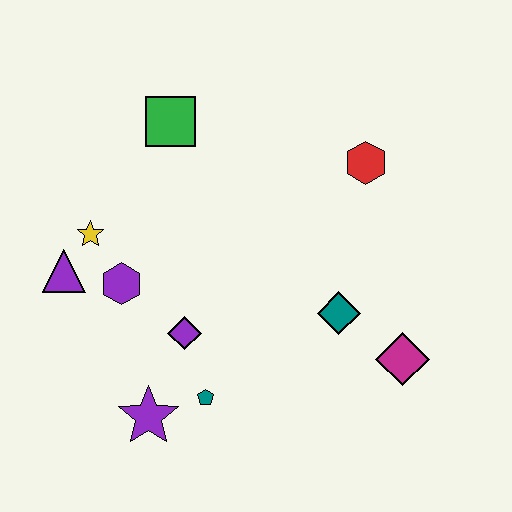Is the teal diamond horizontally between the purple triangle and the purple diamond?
No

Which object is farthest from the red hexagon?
The purple star is farthest from the red hexagon.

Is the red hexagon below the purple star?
No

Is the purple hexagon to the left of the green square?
Yes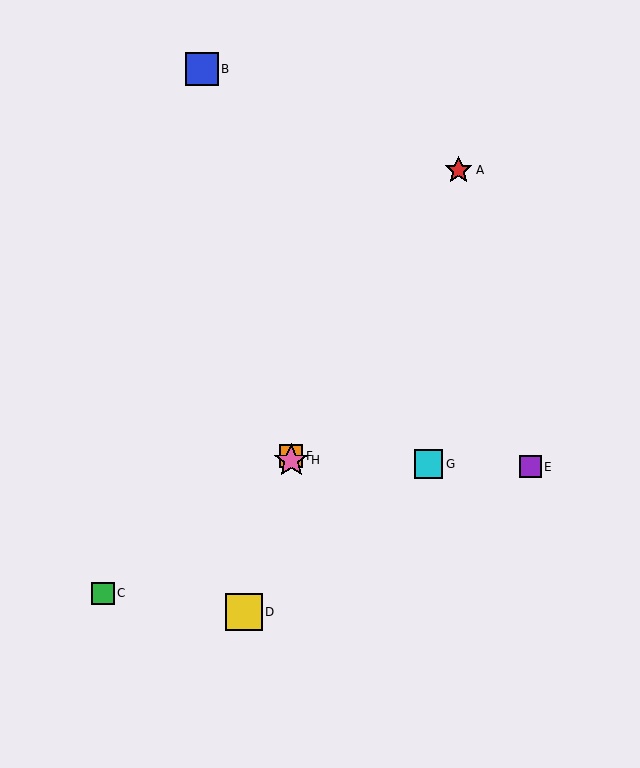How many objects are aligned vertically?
2 objects (F, H) are aligned vertically.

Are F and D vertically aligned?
No, F is at x≈291 and D is at x≈244.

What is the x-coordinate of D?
Object D is at x≈244.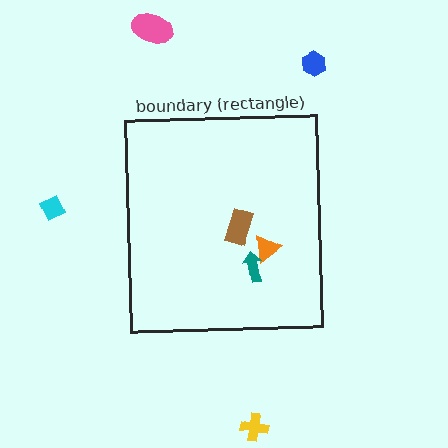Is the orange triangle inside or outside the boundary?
Inside.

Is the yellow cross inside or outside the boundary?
Outside.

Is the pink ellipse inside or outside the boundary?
Outside.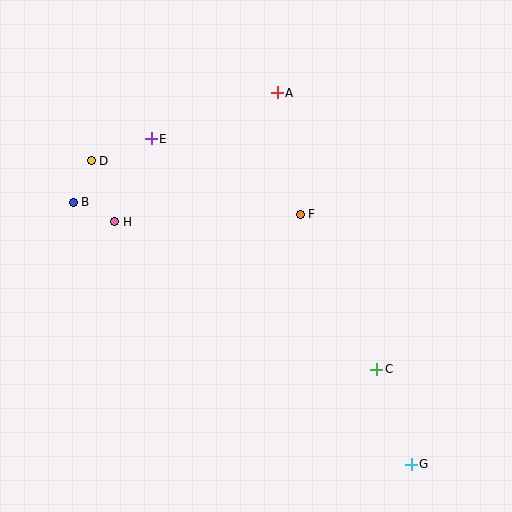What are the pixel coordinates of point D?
Point D is at (91, 161).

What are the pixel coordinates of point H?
Point H is at (115, 222).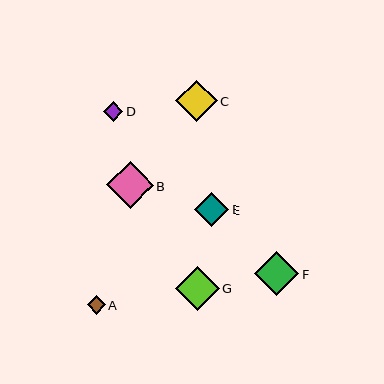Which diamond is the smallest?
Diamond A is the smallest with a size of approximately 18 pixels.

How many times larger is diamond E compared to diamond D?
Diamond E is approximately 1.7 times the size of diamond D.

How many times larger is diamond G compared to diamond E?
Diamond G is approximately 1.3 times the size of diamond E.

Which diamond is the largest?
Diamond B is the largest with a size of approximately 47 pixels.